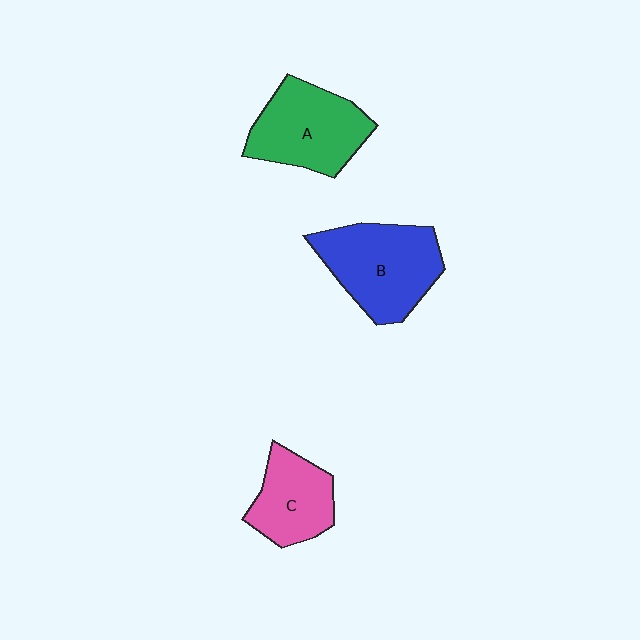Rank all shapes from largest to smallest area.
From largest to smallest: B (blue), A (green), C (pink).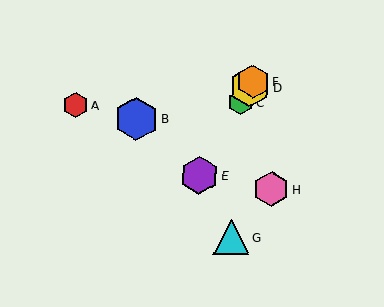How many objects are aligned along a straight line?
4 objects (C, D, E, F) are aligned along a straight line.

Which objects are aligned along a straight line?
Objects C, D, E, F are aligned along a straight line.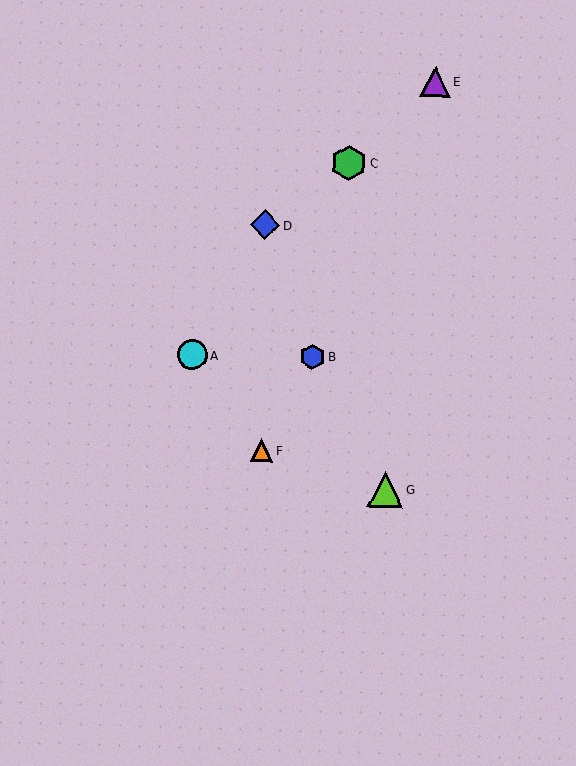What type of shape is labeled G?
Shape G is a lime triangle.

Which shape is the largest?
The lime triangle (labeled G) is the largest.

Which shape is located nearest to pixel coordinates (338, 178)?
The green hexagon (labeled C) at (349, 163) is nearest to that location.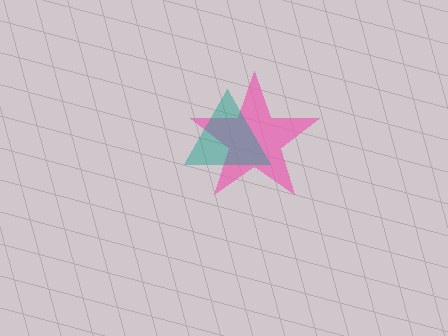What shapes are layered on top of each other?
The layered shapes are: a pink star, a teal triangle.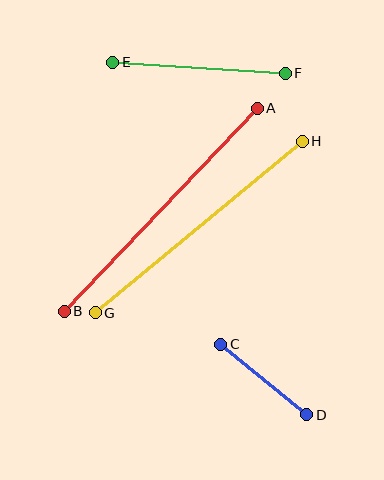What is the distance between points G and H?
The distance is approximately 269 pixels.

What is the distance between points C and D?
The distance is approximately 111 pixels.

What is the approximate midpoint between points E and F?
The midpoint is at approximately (199, 68) pixels.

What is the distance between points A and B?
The distance is approximately 280 pixels.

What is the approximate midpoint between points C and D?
The midpoint is at approximately (264, 380) pixels.